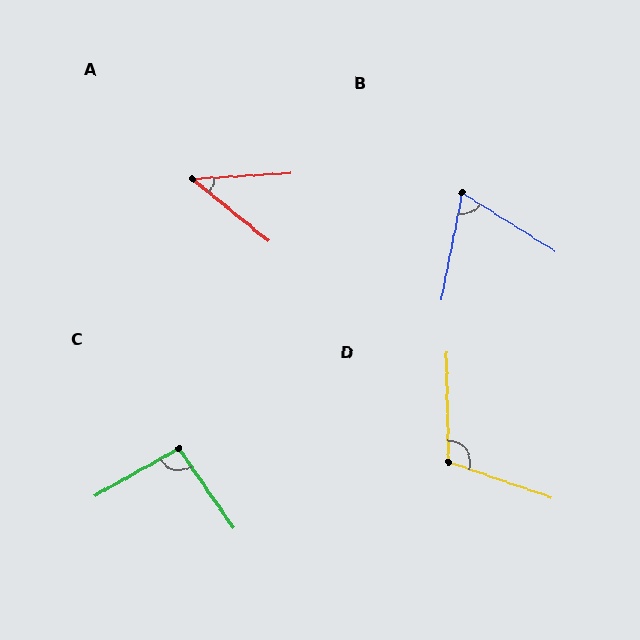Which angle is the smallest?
A, at approximately 43 degrees.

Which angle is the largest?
D, at approximately 111 degrees.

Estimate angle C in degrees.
Approximately 95 degrees.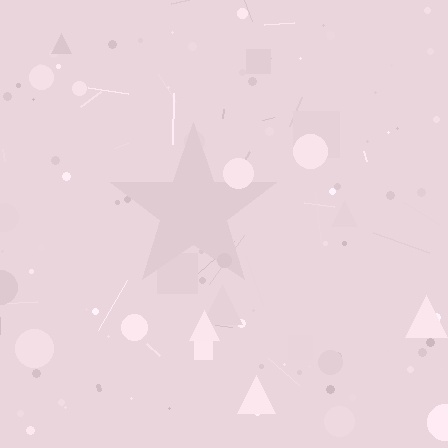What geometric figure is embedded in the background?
A star is embedded in the background.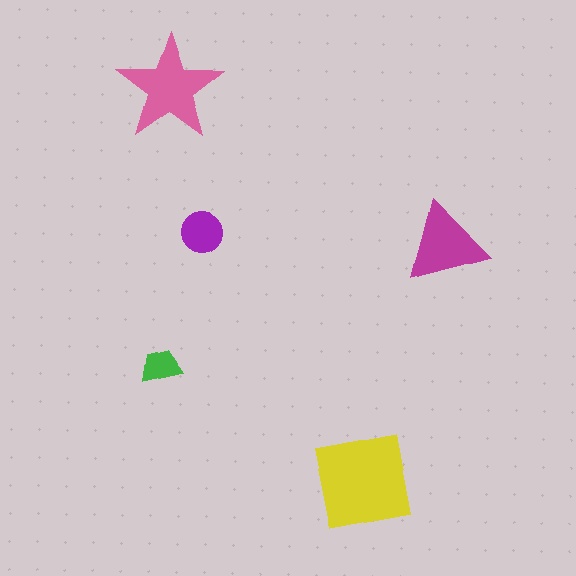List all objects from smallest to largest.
The green trapezoid, the purple circle, the magenta triangle, the pink star, the yellow square.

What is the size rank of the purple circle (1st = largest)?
4th.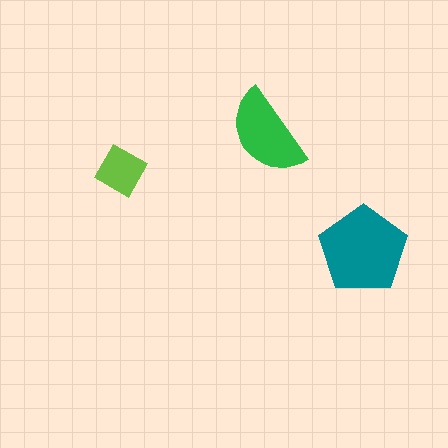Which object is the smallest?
The lime diamond.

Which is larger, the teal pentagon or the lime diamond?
The teal pentagon.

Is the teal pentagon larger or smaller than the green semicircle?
Larger.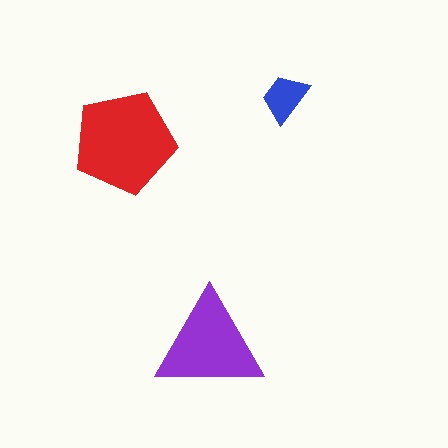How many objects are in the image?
There are 3 objects in the image.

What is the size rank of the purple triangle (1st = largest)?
2nd.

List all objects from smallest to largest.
The blue trapezoid, the purple triangle, the red pentagon.